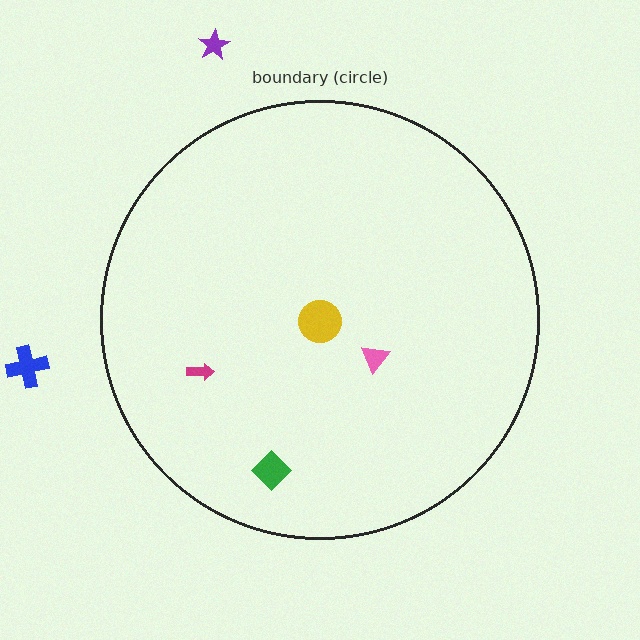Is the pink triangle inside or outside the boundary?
Inside.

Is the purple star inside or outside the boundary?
Outside.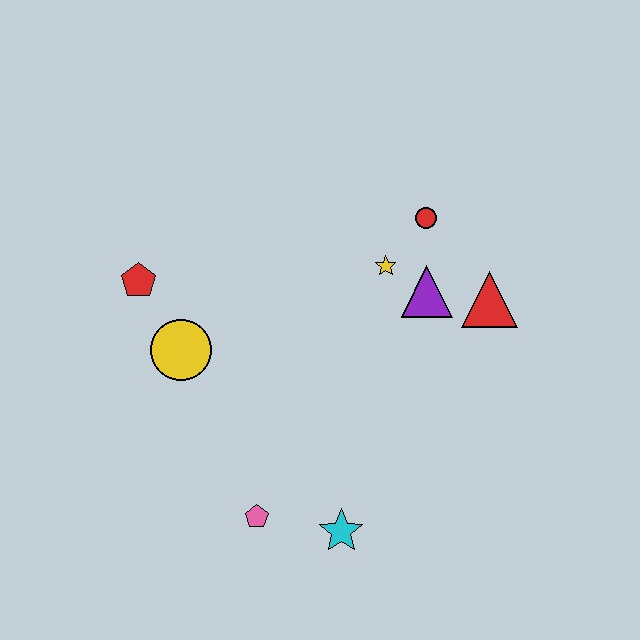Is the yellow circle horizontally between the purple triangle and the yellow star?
No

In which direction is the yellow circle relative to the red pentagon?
The yellow circle is below the red pentagon.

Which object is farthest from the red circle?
The pink pentagon is farthest from the red circle.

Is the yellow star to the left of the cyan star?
No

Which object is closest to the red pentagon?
The yellow circle is closest to the red pentagon.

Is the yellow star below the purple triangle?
No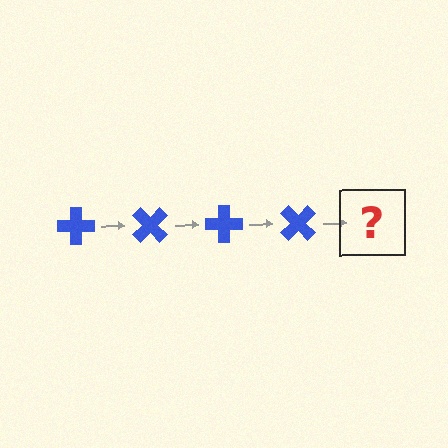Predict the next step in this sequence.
The next step is a blue cross rotated 180 degrees.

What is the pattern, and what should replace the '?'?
The pattern is that the cross rotates 45 degrees each step. The '?' should be a blue cross rotated 180 degrees.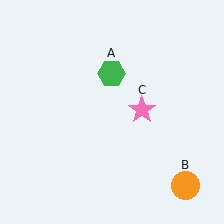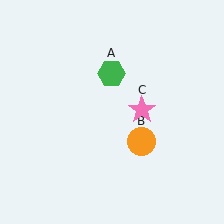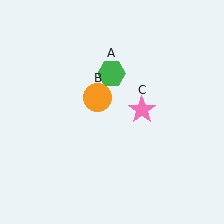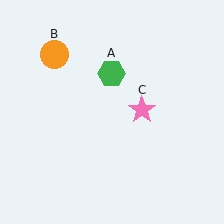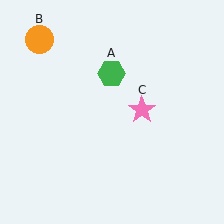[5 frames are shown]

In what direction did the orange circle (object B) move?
The orange circle (object B) moved up and to the left.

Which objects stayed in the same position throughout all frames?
Green hexagon (object A) and pink star (object C) remained stationary.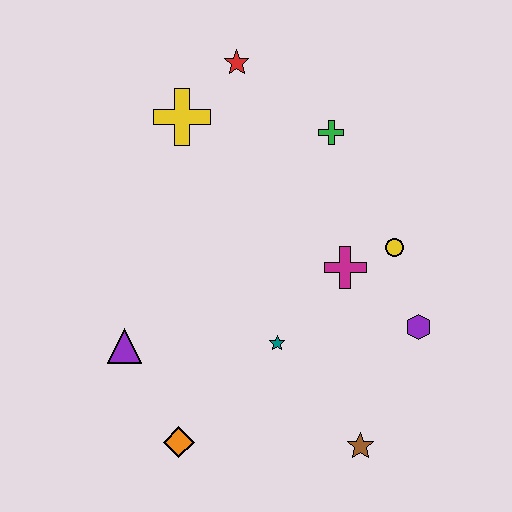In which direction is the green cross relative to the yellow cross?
The green cross is to the right of the yellow cross.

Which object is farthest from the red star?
The brown star is farthest from the red star.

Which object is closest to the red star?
The yellow cross is closest to the red star.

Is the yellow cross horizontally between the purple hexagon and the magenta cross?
No